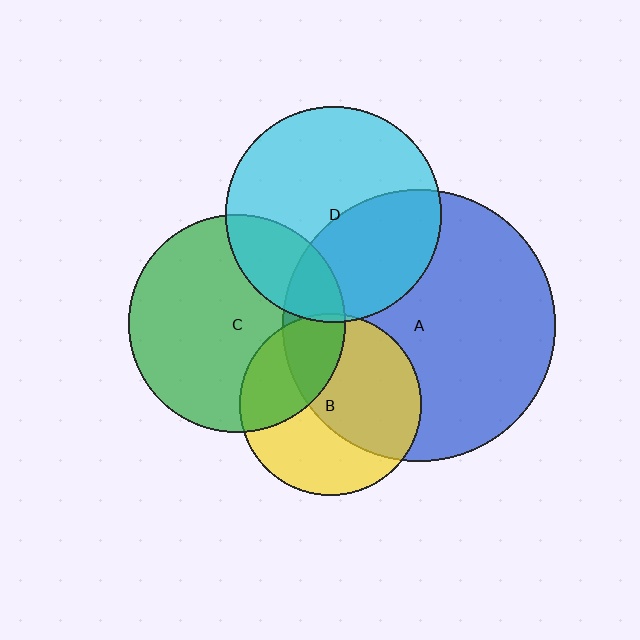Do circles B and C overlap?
Yes.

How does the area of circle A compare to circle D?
Approximately 1.6 times.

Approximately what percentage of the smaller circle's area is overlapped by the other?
Approximately 30%.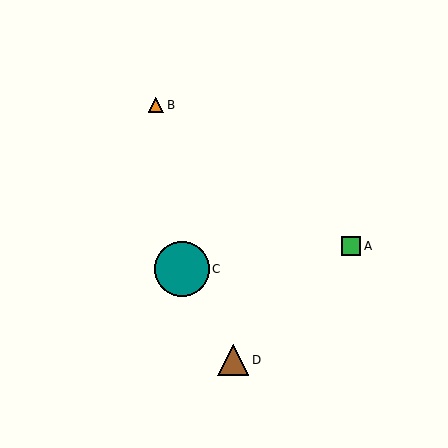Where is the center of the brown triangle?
The center of the brown triangle is at (233, 360).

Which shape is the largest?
The teal circle (labeled C) is the largest.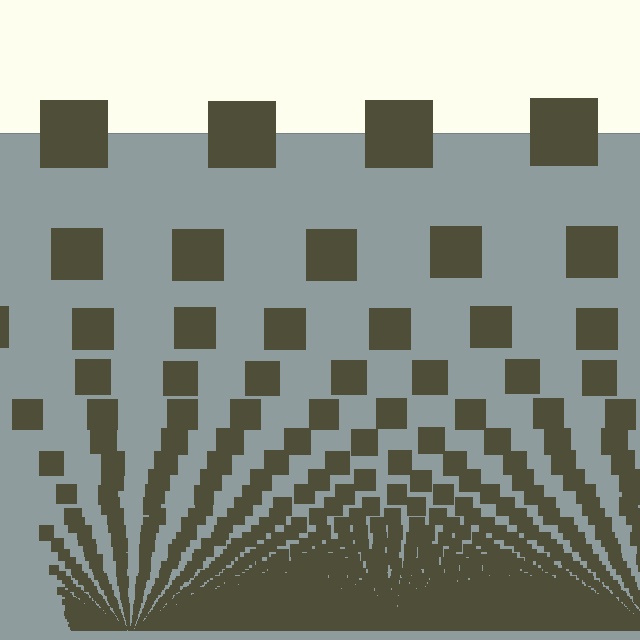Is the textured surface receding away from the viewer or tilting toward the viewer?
The surface appears to tilt toward the viewer. Texture elements get larger and sparser toward the top.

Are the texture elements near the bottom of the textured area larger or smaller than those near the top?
Smaller. The gradient is inverted — elements near the bottom are smaller and denser.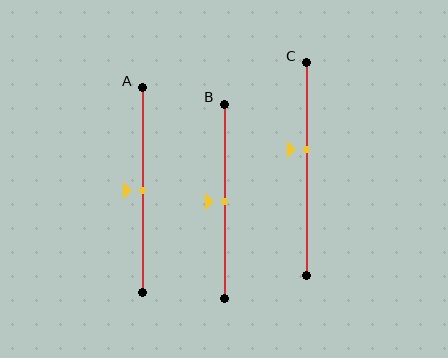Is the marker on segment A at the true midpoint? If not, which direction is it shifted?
Yes, the marker on segment A is at the true midpoint.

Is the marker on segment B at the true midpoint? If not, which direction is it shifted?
Yes, the marker on segment B is at the true midpoint.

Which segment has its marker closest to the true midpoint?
Segment A has its marker closest to the true midpoint.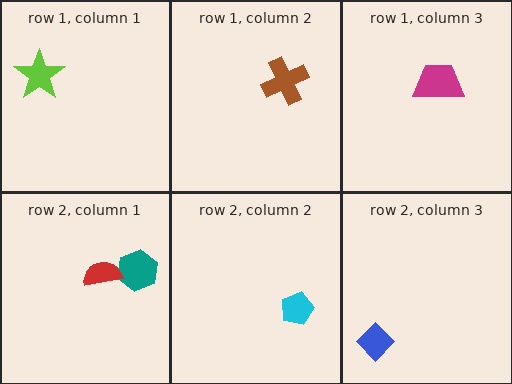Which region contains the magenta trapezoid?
The row 1, column 3 region.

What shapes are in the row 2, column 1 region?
The teal hexagon, the red semicircle.